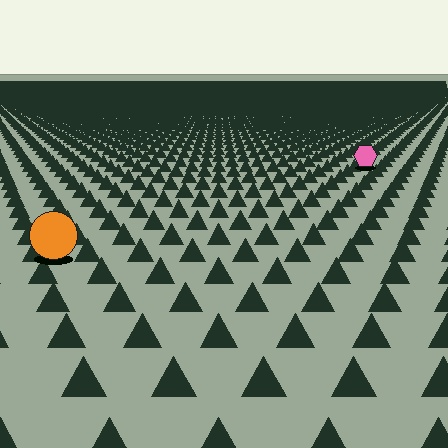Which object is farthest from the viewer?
The pink hexagon is farthest from the viewer. It appears smaller and the ground texture around it is denser.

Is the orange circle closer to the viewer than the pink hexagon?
Yes. The orange circle is closer — you can tell from the texture gradient: the ground texture is coarser near it.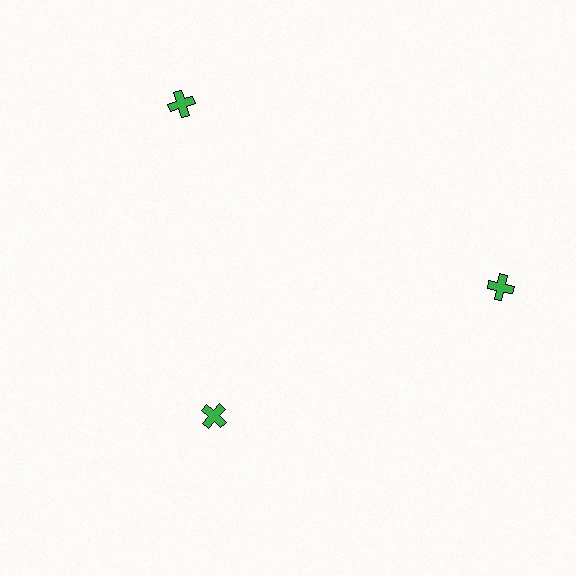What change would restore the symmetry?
The symmetry would be restored by moving it outward, back onto the ring so that all 3 crosses sit at equal angles and equal distance from the center.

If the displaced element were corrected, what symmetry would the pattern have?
It would have 3-fold rotational symmetry — the pattern would map onto itself every 120 degrees.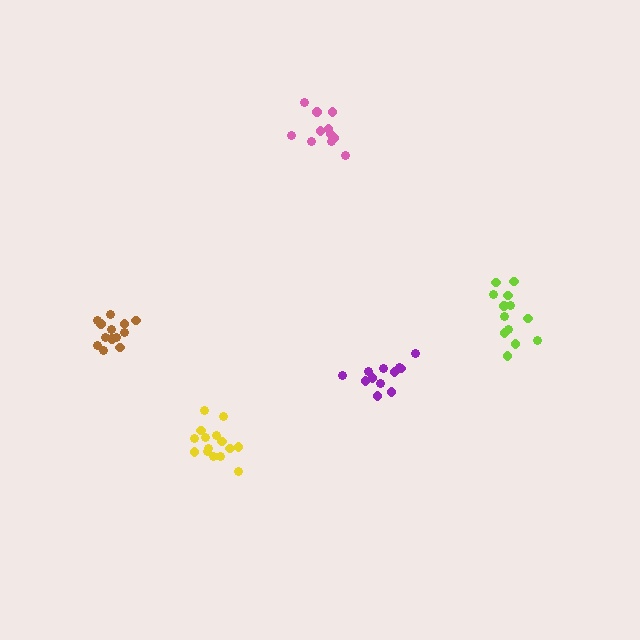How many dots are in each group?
Group 1: 12 dots, Group 2: 13 dots, Group 3: 13 dots, Group 4: 11 dots, Group 5: 15 dots (64 total).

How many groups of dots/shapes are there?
There are 5 groups.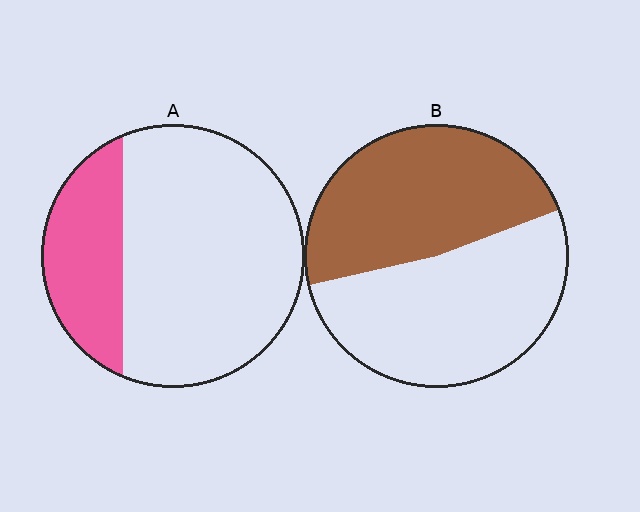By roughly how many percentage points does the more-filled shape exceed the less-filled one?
By roughly 20 percentage points (B over A).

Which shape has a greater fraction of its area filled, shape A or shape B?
Shape B.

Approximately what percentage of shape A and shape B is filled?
A is approximately 25% and B is approximately 50%.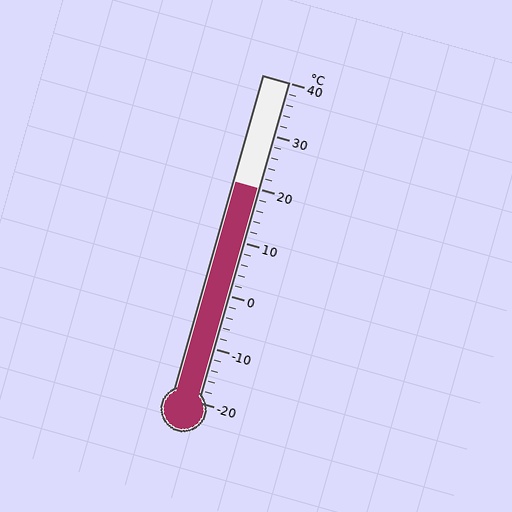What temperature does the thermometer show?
The thermometer shows approximately 20°C.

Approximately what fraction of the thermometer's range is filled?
The thermometer is filled to approximately 65% of its range.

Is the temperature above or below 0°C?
The temperature is above 0°C.